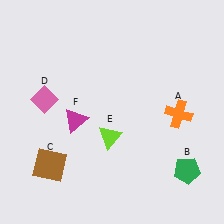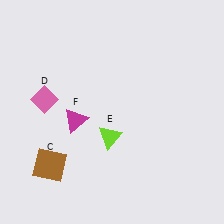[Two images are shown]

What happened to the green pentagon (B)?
The green pentagon (B) was removed in Image 2. It was in the bottom-right area of Image 1.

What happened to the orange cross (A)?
The orange cross (A) was removed in Image 2. It was in the bottom-right area of Image 1.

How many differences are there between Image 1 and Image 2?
There are 2 differences between the two images.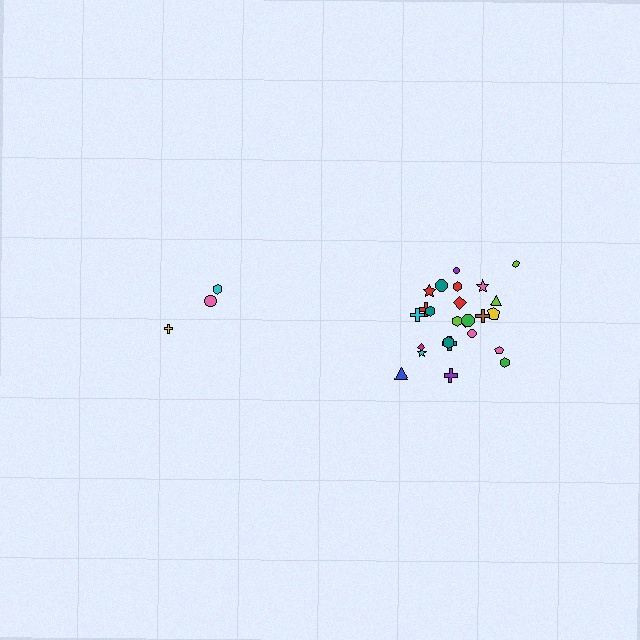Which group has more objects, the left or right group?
The right group.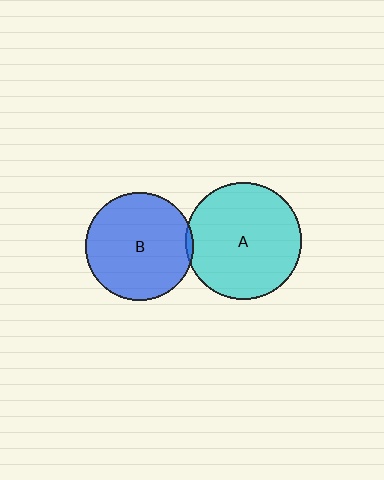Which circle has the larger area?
Circle A (cyan).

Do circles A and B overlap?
Yes.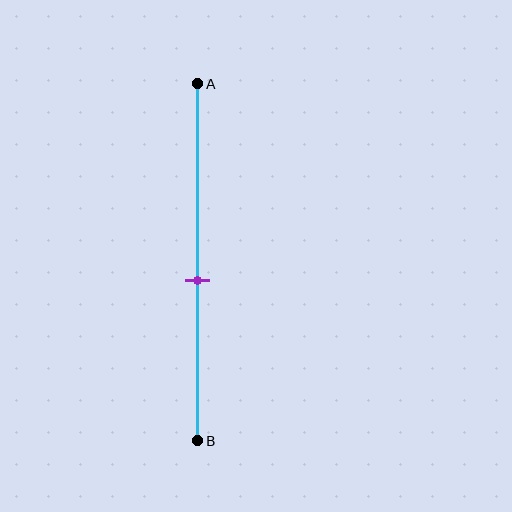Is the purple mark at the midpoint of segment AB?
No, the mark is at about 55% from A, not at the 50% midpoint.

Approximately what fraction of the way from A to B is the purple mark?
The purple mark is approximately 55% of the way from A to B.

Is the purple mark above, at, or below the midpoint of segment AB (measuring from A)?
The purple mark is below the midpoint of segment AB.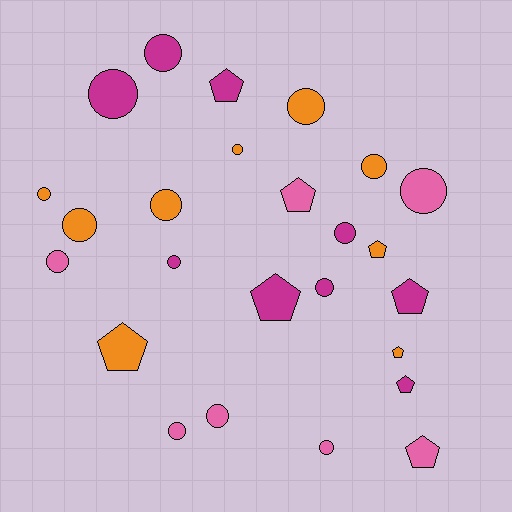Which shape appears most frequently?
Circle, with 16 objects.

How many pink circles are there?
There are 5 pink circles.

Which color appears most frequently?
Magenta, with 9 objects.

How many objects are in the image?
There are 25 objects.